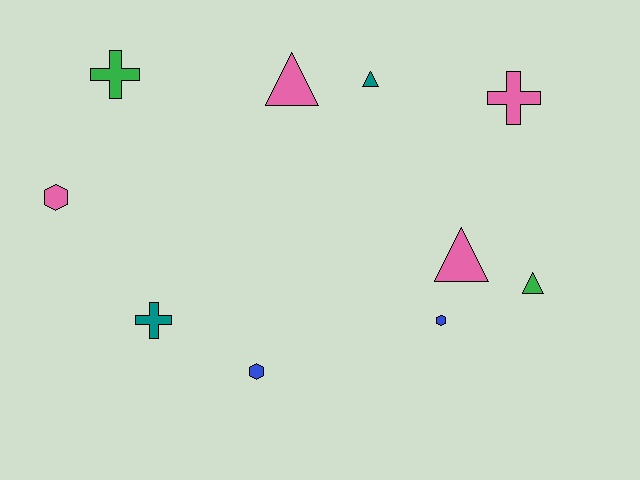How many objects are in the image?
There are 10 objects.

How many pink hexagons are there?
There is 1 pink hexagon.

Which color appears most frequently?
Pink, with 4 objects.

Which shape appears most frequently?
Triangle, with 4 objects.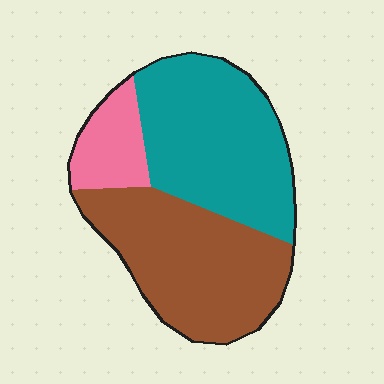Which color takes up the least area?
Pink, at roughly 15%.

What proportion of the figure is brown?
Brown takes up about two fifths (2/5) of the figure.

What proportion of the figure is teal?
Teal covers around 45% of the figure.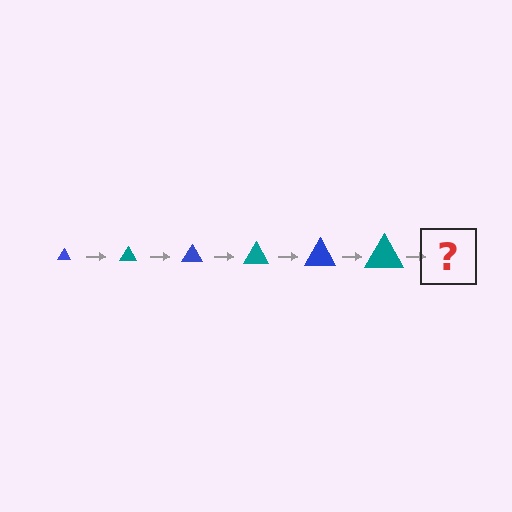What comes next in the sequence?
The next element should be a blue triangle, larger than the previous one.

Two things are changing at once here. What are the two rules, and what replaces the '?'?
The two rules are that the triangle grows larger each step and the color cycles through blue and teal. The '?' should be a blue triangle, larger than the previous one.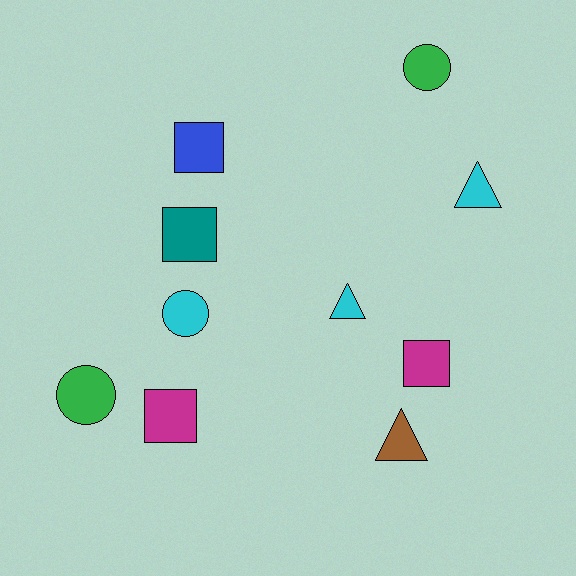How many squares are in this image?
There are 4 squares.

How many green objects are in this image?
There are 2 green objects.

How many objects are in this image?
There are 10 objects.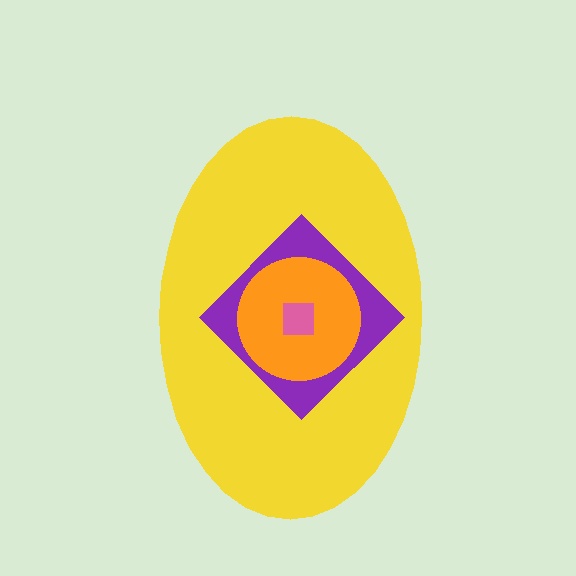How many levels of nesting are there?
4.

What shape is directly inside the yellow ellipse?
The purple diamond.